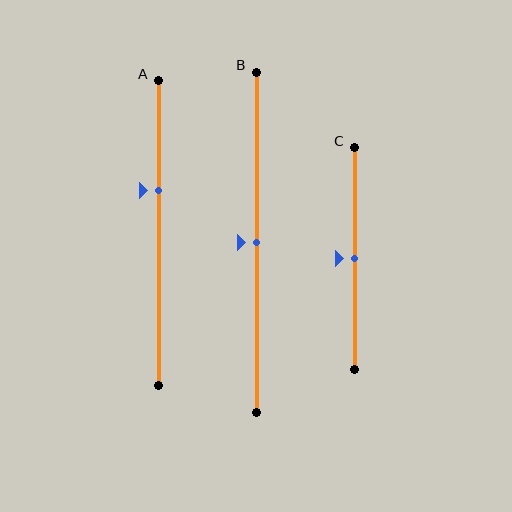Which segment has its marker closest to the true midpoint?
Segment B has its marker closest to the true midpoint.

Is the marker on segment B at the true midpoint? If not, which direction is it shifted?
Yes, the marker on segment B is at the true midpoint.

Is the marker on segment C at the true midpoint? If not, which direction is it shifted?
Yes, the marker on segment C is at the true midpoint.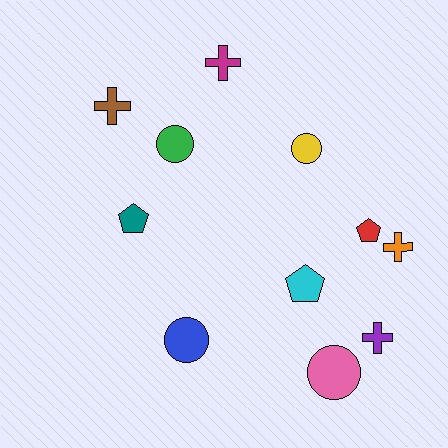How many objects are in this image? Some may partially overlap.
There are 11 objects.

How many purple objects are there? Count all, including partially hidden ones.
There is 1 purple object.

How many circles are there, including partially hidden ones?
There are 4 circles.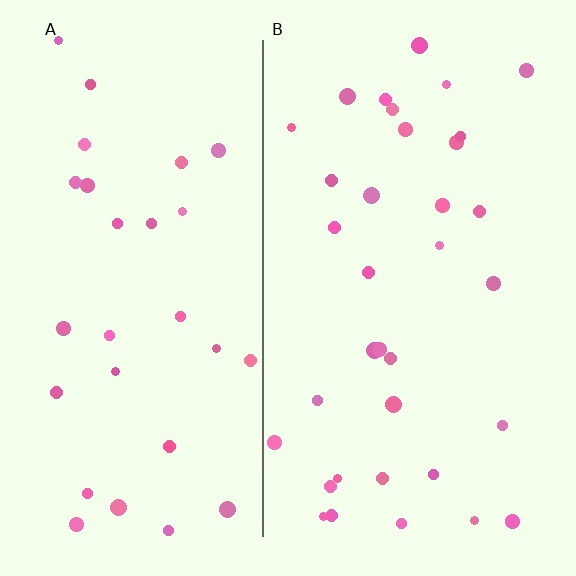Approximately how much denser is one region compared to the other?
Approximately 1.2× — region B over region A.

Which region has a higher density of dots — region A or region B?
B (the right).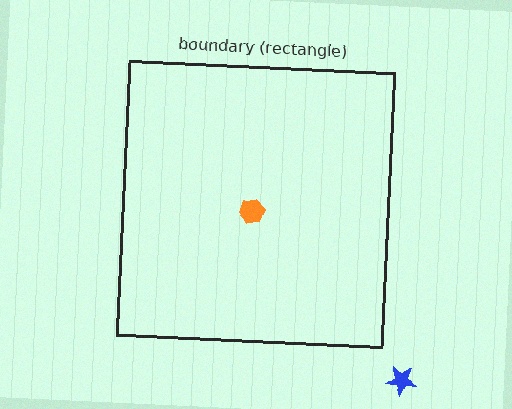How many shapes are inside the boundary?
1 inside, 1 outside.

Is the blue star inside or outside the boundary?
Outside.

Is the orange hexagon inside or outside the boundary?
Inside.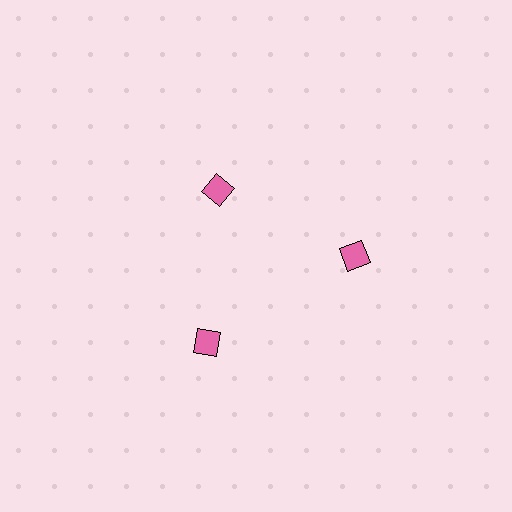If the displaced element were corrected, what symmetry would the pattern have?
It would have 3-fold rotational symmetry — the pattern would map onto itself every 120 degrees.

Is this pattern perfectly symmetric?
No. The 3 pink squares are arranged in a ring, but one element near the 11 o'clock position is pulled inward toward the center, breaking the 3-fold rotational symmetry.